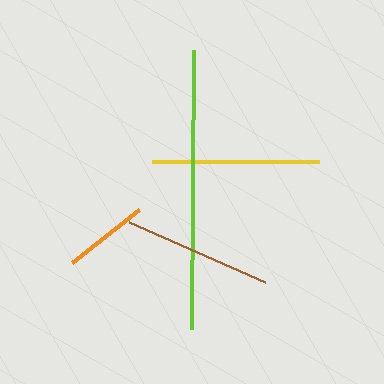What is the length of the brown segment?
The brown segment is approximately 149 pixels long.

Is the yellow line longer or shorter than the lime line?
The lime line is longer than the yellow line.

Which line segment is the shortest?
The orange line is the shortest at approximately 85 pixels.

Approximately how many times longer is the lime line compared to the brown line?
The lime line is approximately 1.9 times the length of the brown line.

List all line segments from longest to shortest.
From longest to shortest: lime, yellow, brown, orange.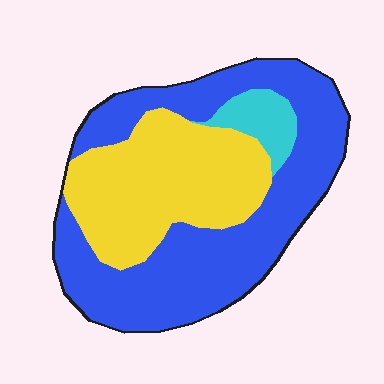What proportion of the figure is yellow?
Yellow covers around 35% of the figure.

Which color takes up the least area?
Cyan, at roughly 5%.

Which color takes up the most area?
Blue, at roughly 55%.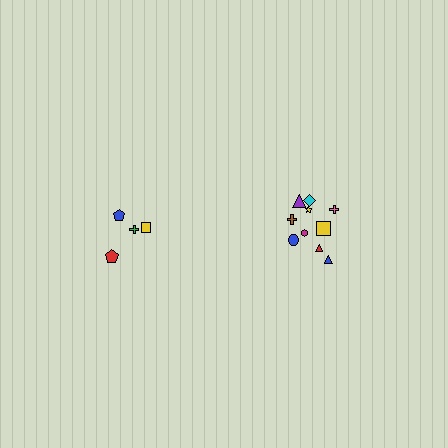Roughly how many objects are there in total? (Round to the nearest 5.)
Roughly 15 objects in total.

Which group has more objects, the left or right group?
The right group.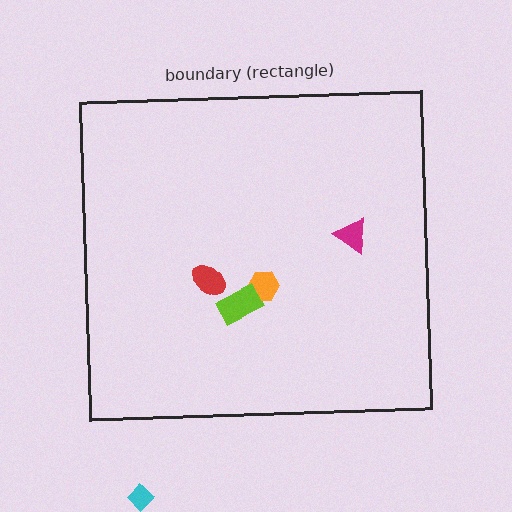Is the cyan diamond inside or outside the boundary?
Outside.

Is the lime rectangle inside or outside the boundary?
Inside.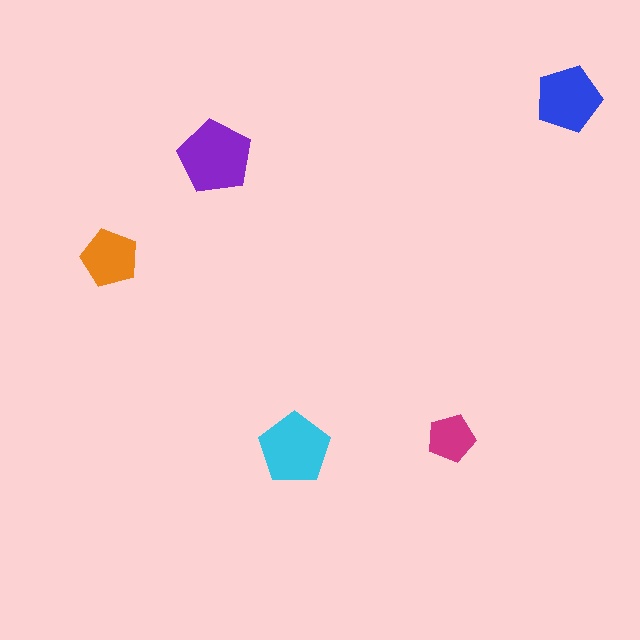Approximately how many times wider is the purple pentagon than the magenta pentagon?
About 1.5 times wider.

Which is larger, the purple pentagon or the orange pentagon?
The purple one.